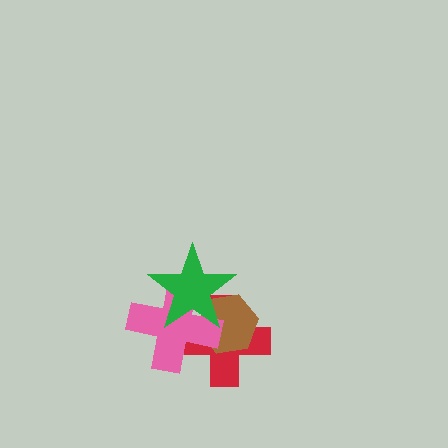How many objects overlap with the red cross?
3 objects overlap with the red cross.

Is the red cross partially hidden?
Yes, it is partially covered by another shape.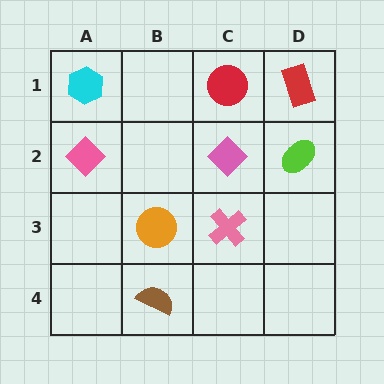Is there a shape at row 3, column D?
No, that cell is empty.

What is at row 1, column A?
A cyan hexagon.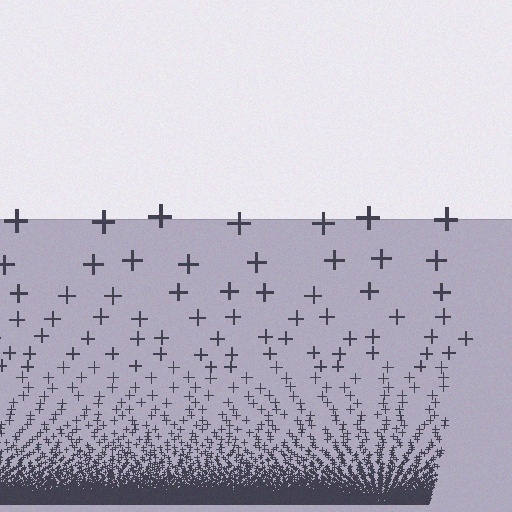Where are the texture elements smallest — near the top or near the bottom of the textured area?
Near the bottom.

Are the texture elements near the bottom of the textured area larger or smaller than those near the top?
Smaller. The gradient is inverted — elements near the bottom are smaller and denser.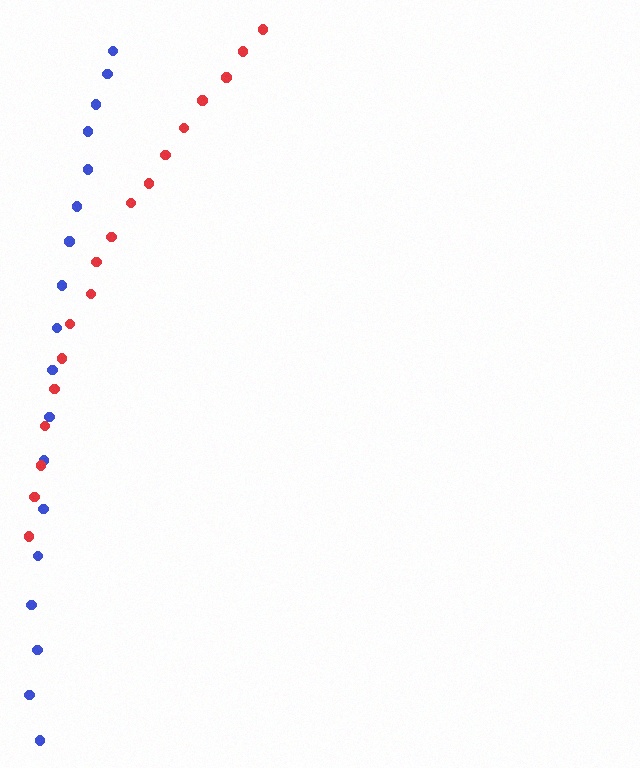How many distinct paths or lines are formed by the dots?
There are 2 distinct paths.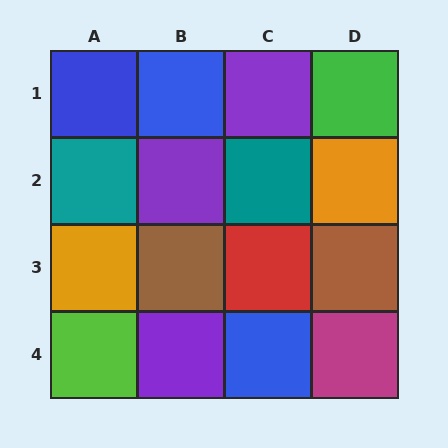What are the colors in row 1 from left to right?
Blue, blue, purple, green.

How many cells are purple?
3 cells are purple.